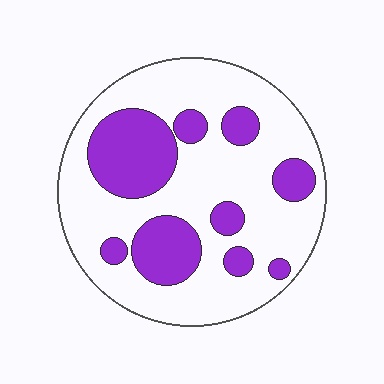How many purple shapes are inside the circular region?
9.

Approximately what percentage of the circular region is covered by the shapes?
Approximately 30%.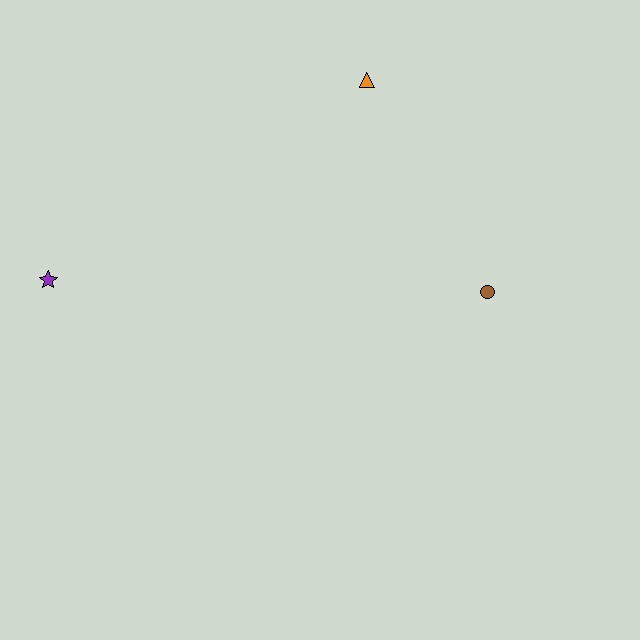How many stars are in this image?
There is 1 star.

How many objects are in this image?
There are 3 objects.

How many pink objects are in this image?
There are no pink objects.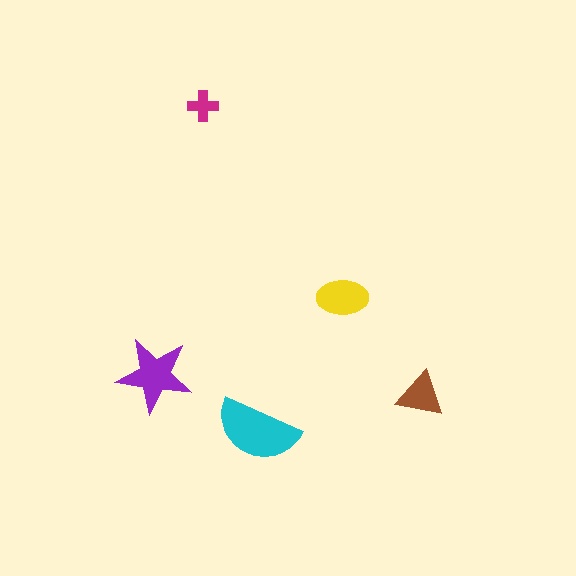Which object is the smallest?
The magenta cross.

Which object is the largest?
The cyan semicircle.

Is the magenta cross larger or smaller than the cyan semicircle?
Smaller.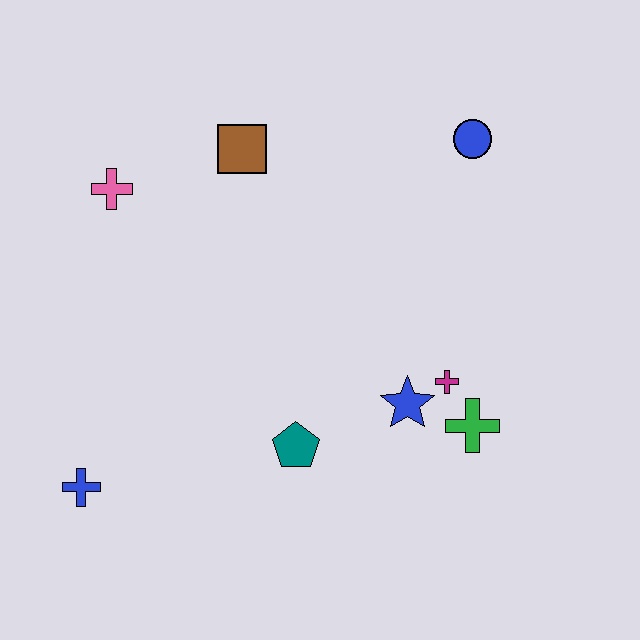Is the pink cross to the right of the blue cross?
Yes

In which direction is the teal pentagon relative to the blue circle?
The teal pentagon is below the blue circle.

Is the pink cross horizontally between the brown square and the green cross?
No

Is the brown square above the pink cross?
Yes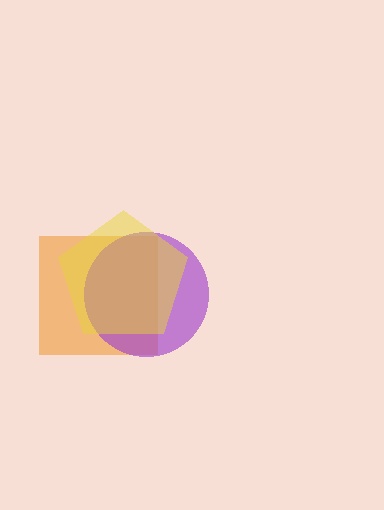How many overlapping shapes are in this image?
There are 3 overlapping shapes in the image.